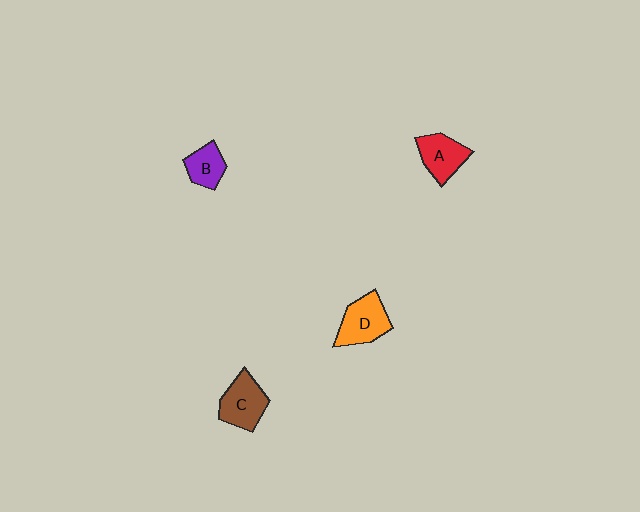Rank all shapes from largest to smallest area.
From largest to smallest: D (orange), C (brown), A (red), B (purple).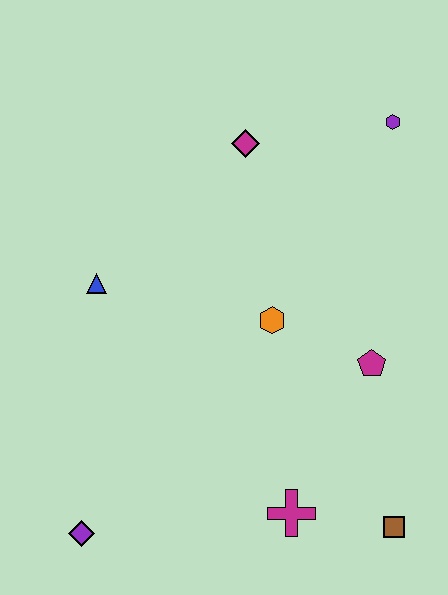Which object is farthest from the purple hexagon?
The purple diamond is farthest from the purple hexagon.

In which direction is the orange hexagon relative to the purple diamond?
The orange hexagon is above the purple diamond.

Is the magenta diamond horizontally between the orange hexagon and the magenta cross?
No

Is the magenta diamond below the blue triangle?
No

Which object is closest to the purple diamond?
The magenta cross is closest to the purple diamond.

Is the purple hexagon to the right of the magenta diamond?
Yes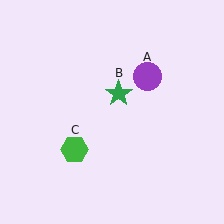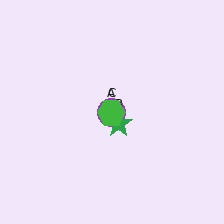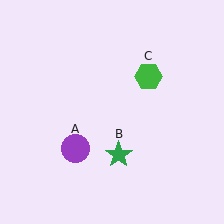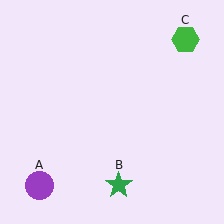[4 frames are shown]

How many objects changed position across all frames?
3 objects changed position: purple circle (object A), green star (object B), green hexagon (object C).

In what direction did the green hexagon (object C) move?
The green hexagon (object C) moved up and to the right.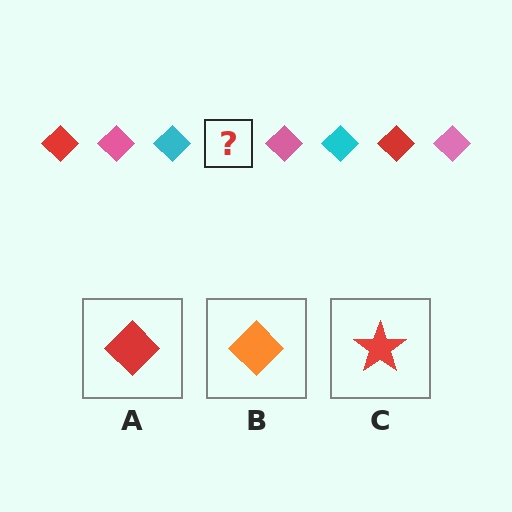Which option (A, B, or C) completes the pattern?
A.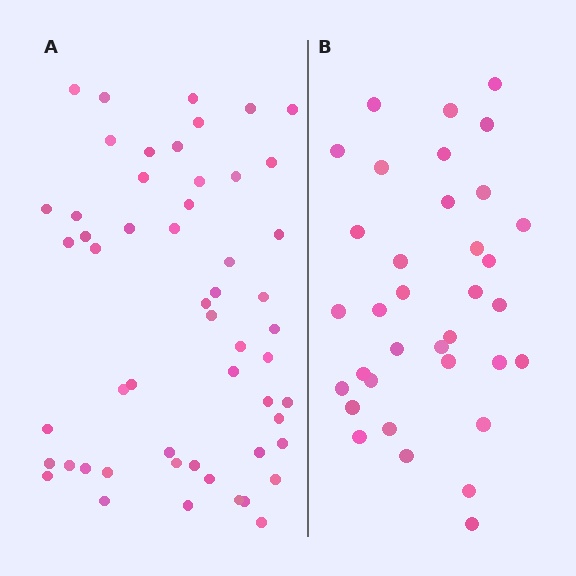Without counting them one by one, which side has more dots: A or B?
Region A (the left region) has more dots.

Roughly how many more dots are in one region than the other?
Region A has approximately 20 more dots than region B.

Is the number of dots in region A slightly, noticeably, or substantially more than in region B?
Region A has substantially more. The ratio is roughly 1.5 to 1.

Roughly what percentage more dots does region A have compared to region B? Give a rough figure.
About 55% more.